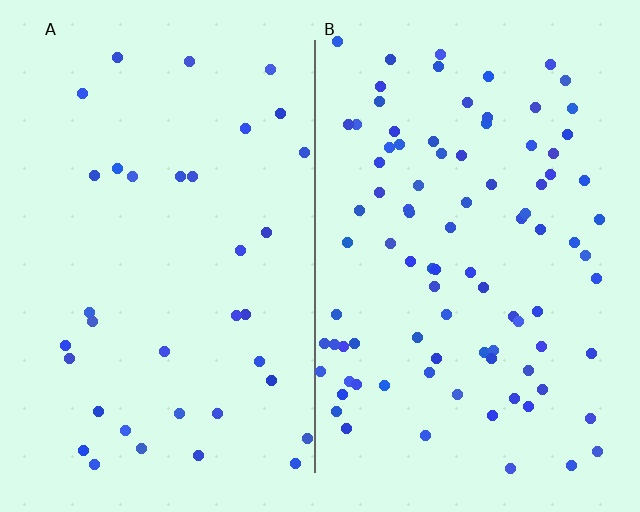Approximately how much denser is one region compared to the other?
Approximately 2.6× — region B over region A.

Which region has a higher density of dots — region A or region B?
B (the right).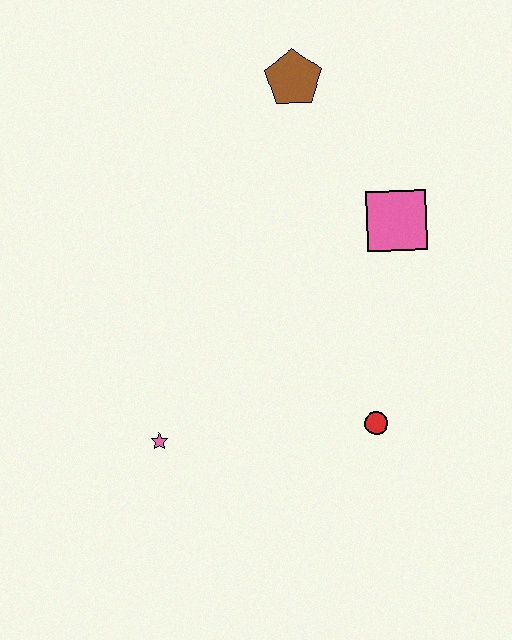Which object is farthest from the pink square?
The pink star is farthest from the pink square.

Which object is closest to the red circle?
The pink square is closest to the red circle.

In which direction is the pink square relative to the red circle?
The pink square is above the red circle.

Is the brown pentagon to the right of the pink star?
Yes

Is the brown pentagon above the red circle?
Yes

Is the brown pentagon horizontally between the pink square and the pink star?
Yes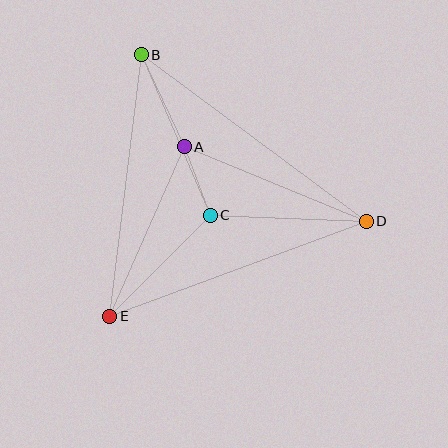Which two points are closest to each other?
Points A and C are closest to each other.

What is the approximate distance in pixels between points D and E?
The distance between D and E is approximately 273 pixels.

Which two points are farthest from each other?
Points B and D are farthest from each other.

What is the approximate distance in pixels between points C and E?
The distance between C and E is approximately 143 pixels.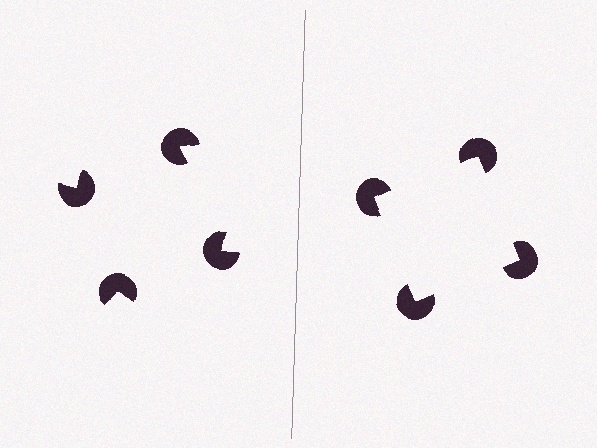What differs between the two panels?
The pac-man discs are positioned identically on both sides; only the wedge orientations differ. On the right they align to a square; on the left they are misaligned.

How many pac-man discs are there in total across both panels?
8 — 4 on each side.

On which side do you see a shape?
An illusory square appears on the right side. On the left side the wedge cuts are rotated, so no coherent shape forms.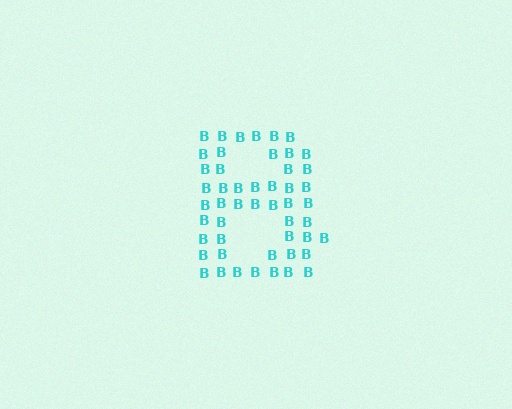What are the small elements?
The small elements are letter B's.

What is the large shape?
The large shape is the letter B.